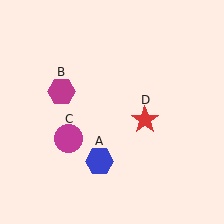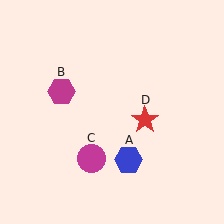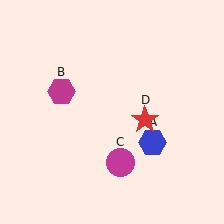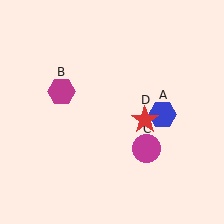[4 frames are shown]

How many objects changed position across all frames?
2 objects changed position: blue hexagon (object A), magenta circle (object C).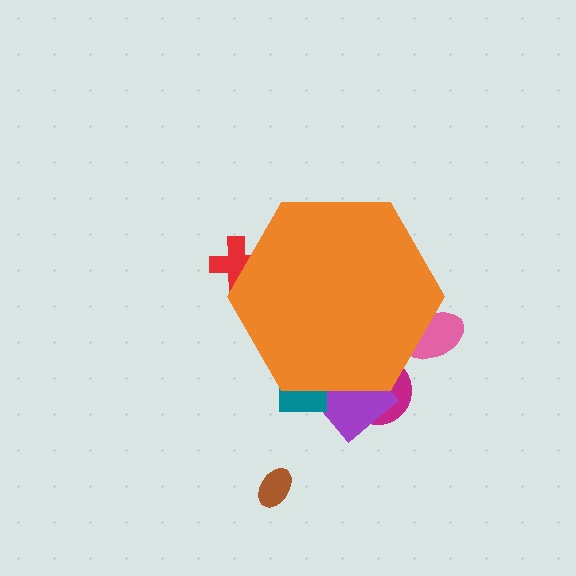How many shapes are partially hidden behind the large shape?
5 shapes are partially hidden.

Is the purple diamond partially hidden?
Yes, the purple diamond is partially hidden behind the orange hexagon.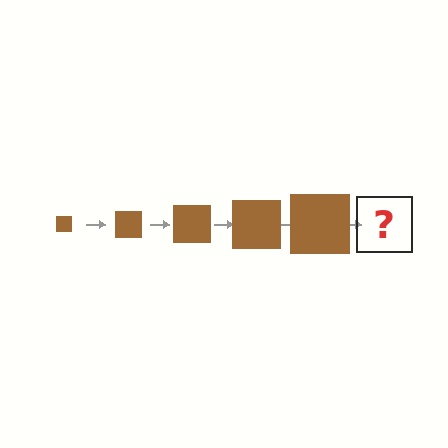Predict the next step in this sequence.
The next step is a brown square, larger than the previous one.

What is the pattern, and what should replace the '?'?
The pattern is that the square gets progressively larger each step. The '?' should be a brown square, larger than the previous one.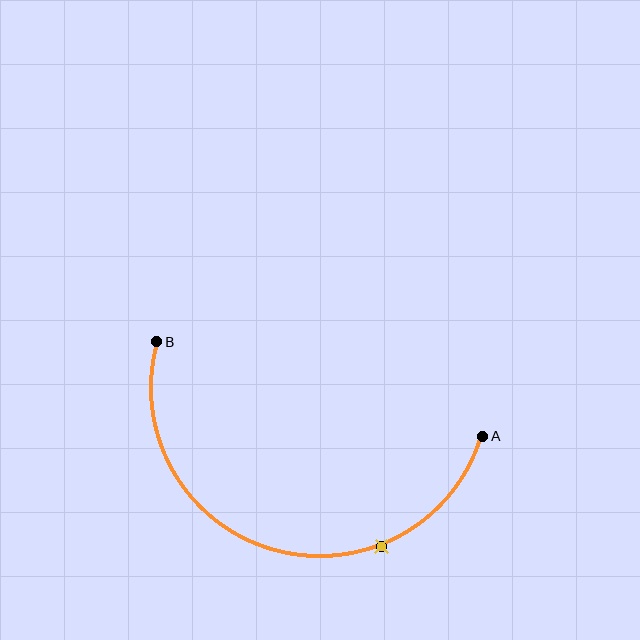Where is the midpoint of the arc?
The arc midpoint is the point on the curve farthest from the straight line joining A and B. It sits below that line.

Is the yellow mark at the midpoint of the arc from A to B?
No. The yellow mark lies on the arc but is closer to endpoint A. The arc midpoint would be at the point on the curve equidistant along the arc from both A and B.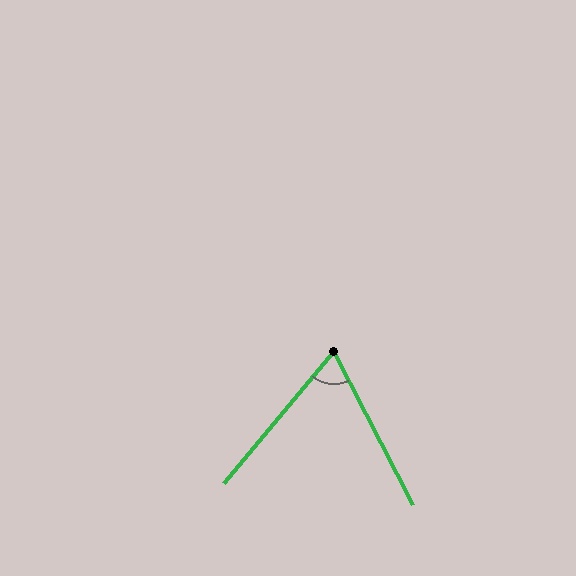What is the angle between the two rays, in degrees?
Approximately 67 degrees.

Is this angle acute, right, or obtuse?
It is acute.